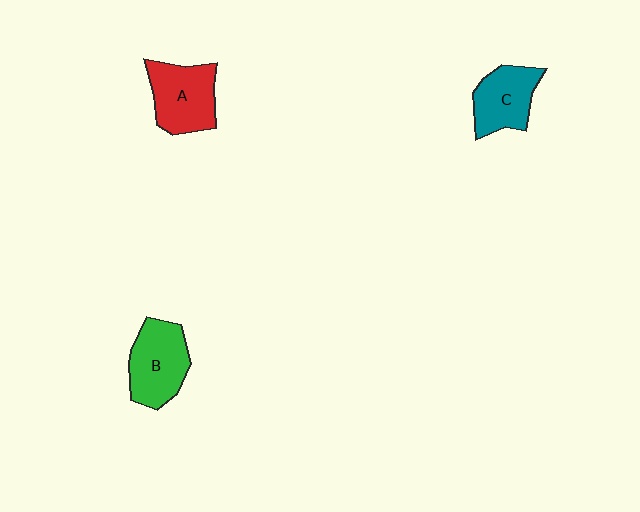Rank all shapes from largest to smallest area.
From largest to smallest: B (green), A (red), C (teal).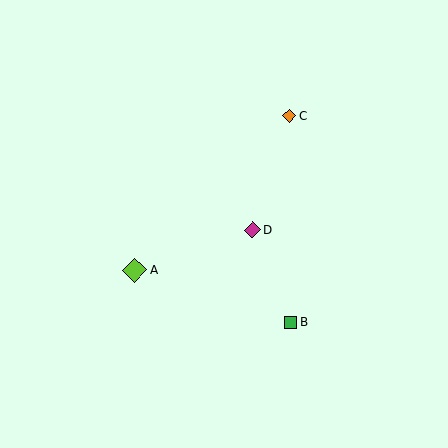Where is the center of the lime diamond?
The center of the lime diamond is at (134, 270).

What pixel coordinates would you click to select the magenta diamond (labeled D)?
Click at (253, 230) to select the magenta diamond D.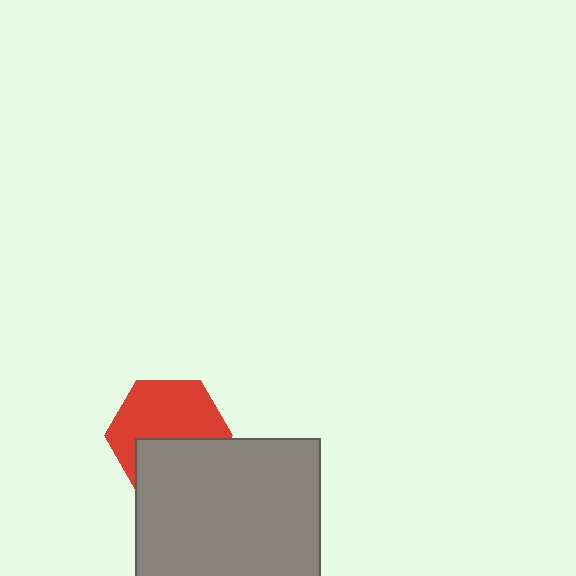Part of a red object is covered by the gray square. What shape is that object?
It is a hexagon.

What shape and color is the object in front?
The object in front is a gray square.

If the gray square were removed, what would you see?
You would see the complete red hexagon.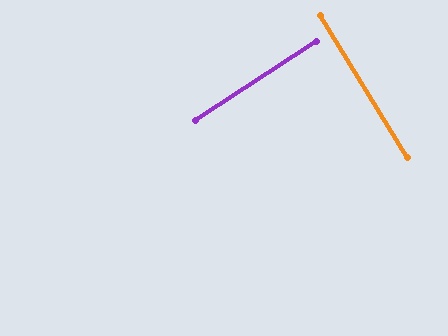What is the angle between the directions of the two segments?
Approximately 88 degrees.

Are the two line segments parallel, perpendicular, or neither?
Perpendicular — they meet at approximately 88°.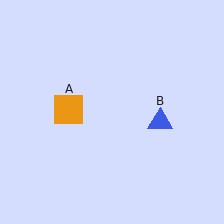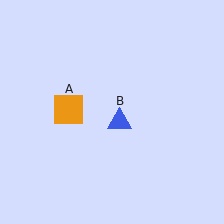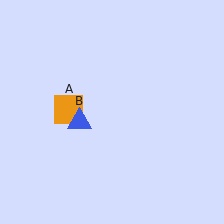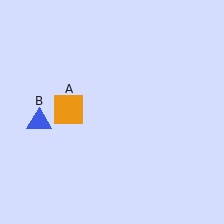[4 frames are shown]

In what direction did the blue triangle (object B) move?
The blue triangle (object B) moved left.